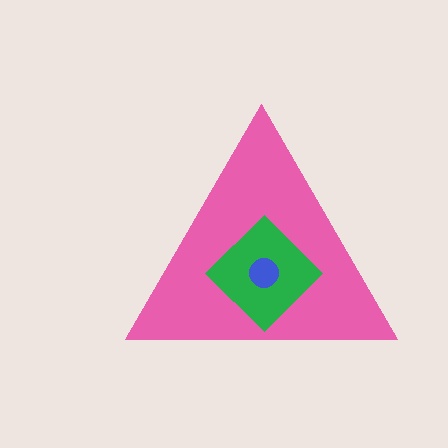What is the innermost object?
The blue circle.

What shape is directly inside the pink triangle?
The green diamond.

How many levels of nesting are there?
3.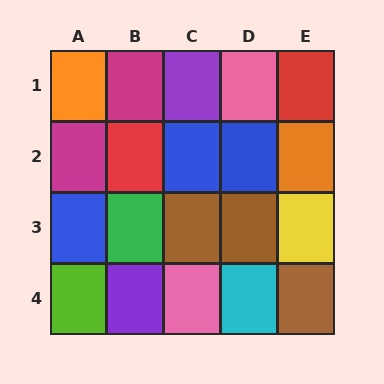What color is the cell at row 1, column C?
Purple.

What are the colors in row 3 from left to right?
Blue, green, brown, brown, yellow.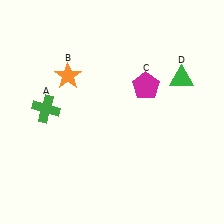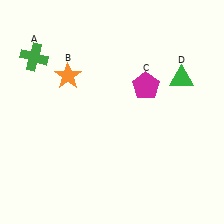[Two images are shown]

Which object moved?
The green cross (A) moved up.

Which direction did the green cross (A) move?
The green cross (A) moved up.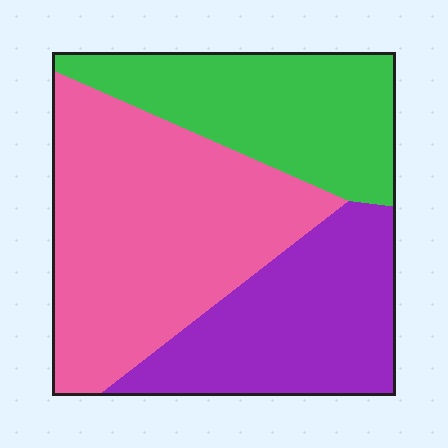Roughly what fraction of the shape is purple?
Purple takes up about one quarter (1/4) of the shape.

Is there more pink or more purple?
Pink.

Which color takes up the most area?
Pink, at roughly 45%.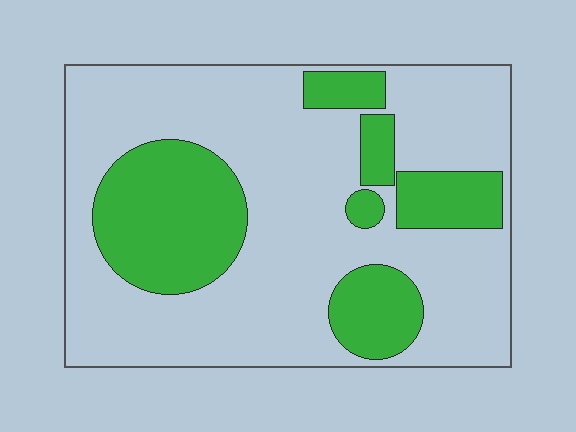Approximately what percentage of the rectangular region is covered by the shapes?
Approximately 30%.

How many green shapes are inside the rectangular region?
6.